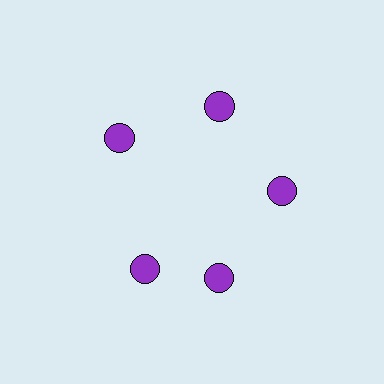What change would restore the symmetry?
The symmetry would be restored by rotating it back into even spacing with its neighbors so that all 5 circles sit at equal angles and equal distance from the center.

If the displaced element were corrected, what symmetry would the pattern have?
It would have 5-fold rotational symmetry — the pattern would map onto itself every 72 degrees.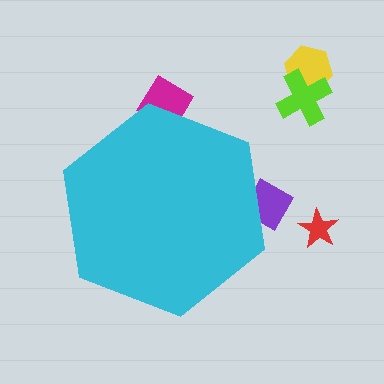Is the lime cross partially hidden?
No, the lime cross is fully visible.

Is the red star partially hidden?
No, the red star is fully visible.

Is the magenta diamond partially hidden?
Yes, the magenta diamond is partially hidden behind the cyan hexagon.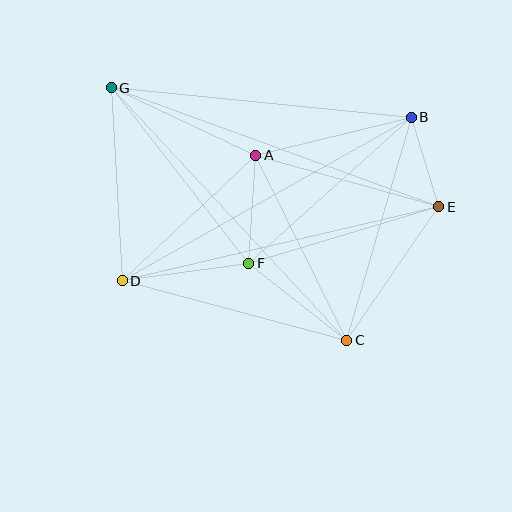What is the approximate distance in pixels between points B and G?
The distance between B and G is approximately 301 pixels.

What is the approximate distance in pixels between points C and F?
The distance between C and F is approximately 124 pixels.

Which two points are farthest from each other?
Points E and G are farthest from each other.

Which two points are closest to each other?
Points B and E are closest to each other.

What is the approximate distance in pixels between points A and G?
The distance between A and G is approximately 159 pixels.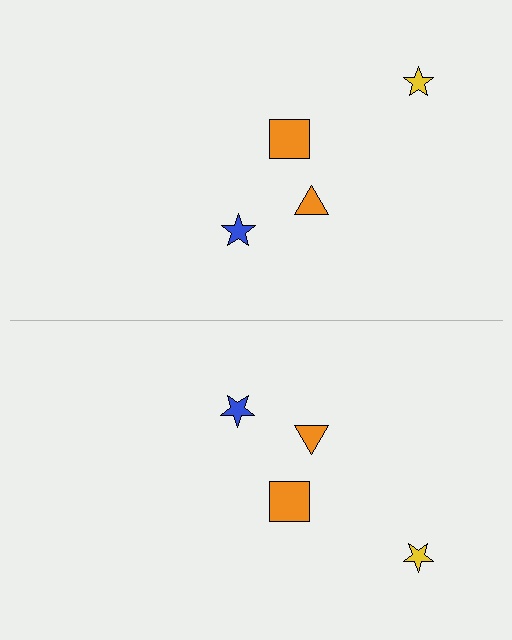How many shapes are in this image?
There are 8 shapes in this image.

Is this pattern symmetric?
Yes, this pattern has bilateral (reflection) symmetry.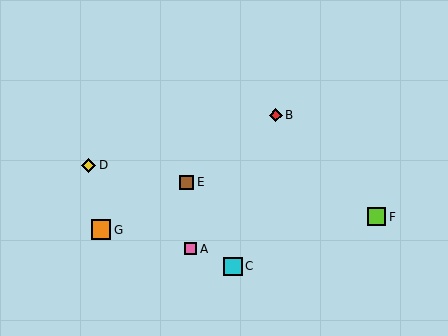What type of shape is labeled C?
Shape C is a cyan square.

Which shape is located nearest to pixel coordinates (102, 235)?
The orange square (labeled G) at (101, 230) is nearest to that location.